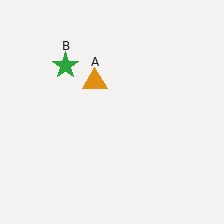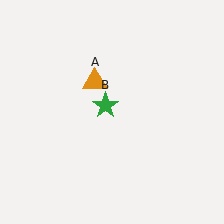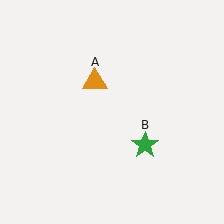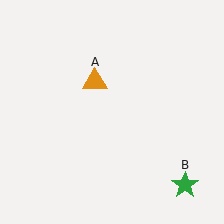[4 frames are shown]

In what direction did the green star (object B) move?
The green star (object B) moved down and to the right.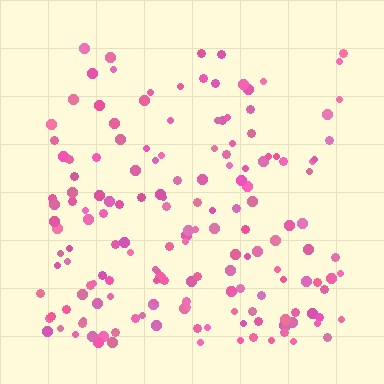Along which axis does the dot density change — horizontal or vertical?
Vertical.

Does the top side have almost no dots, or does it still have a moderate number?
Still a moderate number, just noticeably fewer than the bottom.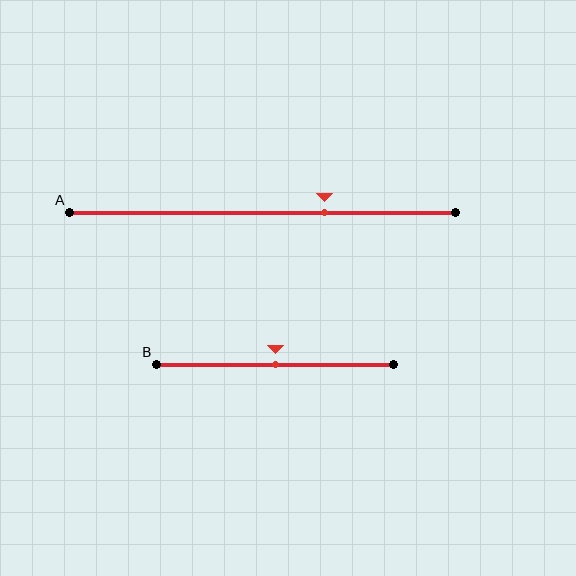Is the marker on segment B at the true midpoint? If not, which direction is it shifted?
Yes, the marker on segment B is at the true midpoint.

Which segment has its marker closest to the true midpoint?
Segment B has its marker closest to the true midpoint.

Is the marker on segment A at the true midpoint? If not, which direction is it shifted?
No, the marker on segment A is shifted to the right by about 16% of the segment length.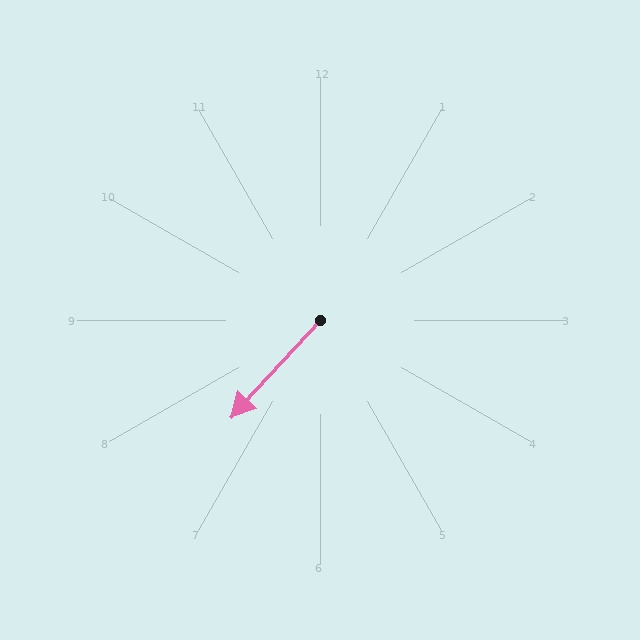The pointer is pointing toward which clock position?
Roughly 7 o'clock.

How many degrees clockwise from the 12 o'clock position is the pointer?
Approximately 223 degrees.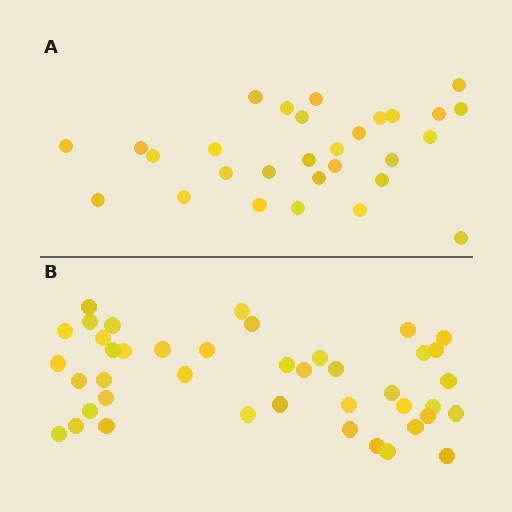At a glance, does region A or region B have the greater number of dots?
Region B (the bottom region) has more dots.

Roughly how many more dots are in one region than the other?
Region B has approximately 15 more dots than region A.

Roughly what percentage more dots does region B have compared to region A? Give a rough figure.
About 45% more.